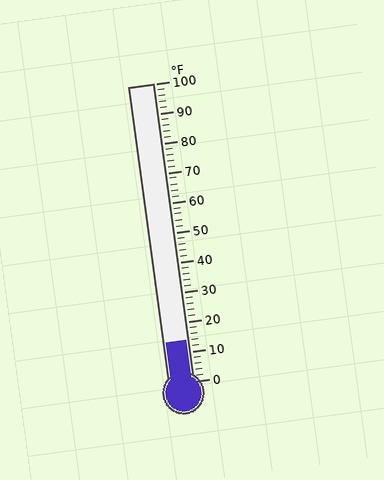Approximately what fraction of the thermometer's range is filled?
The thermometer is filled to approximately 15% of its range.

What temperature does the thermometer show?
The thermometer shows approximately 14°F.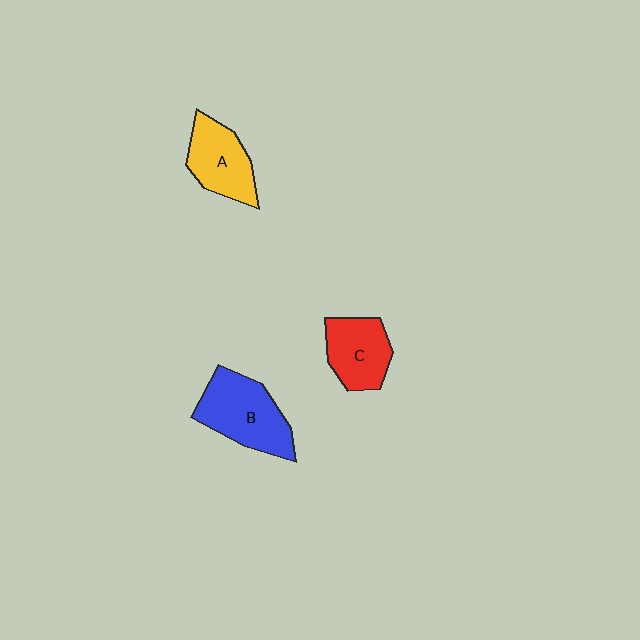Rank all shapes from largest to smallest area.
From largest to smallest: B (blue), A (yellow), C (red).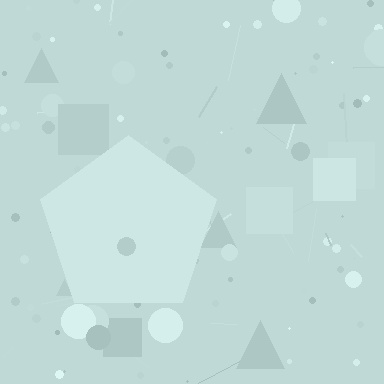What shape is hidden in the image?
A pentagon is hidden in the image.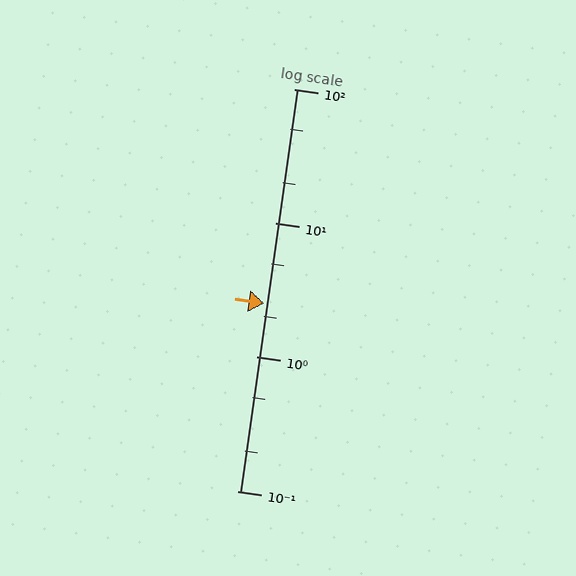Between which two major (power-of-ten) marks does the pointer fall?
The pointer is between 1 and 10.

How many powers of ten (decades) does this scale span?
The scale spans 3 decades, from 0.1 to 100.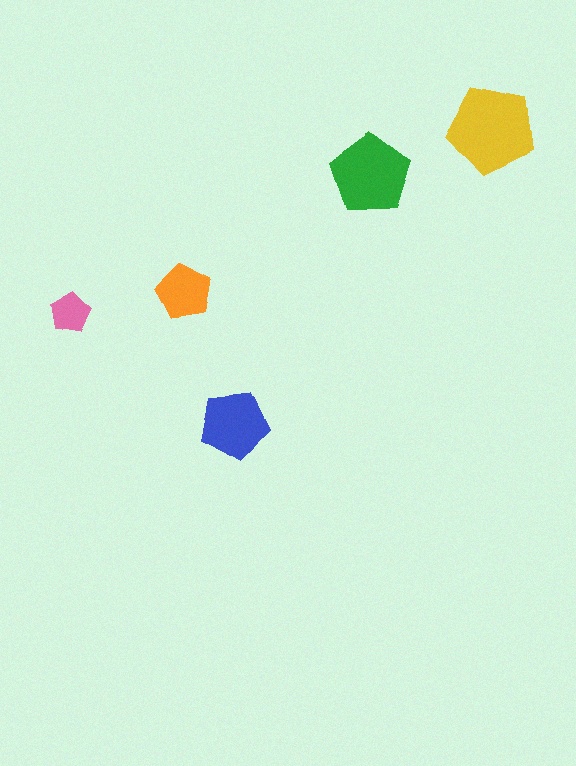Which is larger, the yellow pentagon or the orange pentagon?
The yellow one.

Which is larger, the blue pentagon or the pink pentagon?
The blue one.